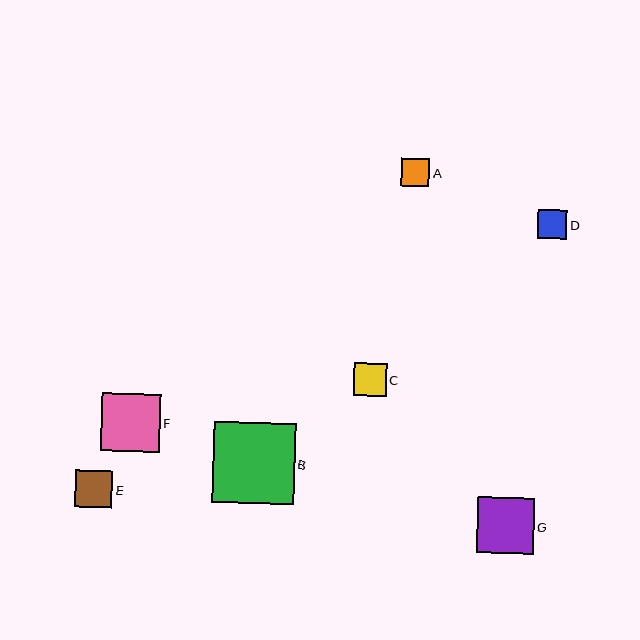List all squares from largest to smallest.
From largest to smallest: B, F, G, E, C, D, A.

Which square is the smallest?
Square A is the smallest with a size of approximately 28 pixels.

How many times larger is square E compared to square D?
Square E is approximately 1.3 times the size of square D.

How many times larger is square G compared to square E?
Square G is approximately 1.5 times the size of square E.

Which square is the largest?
Square B is the largest with a size of approximately 81 pixels.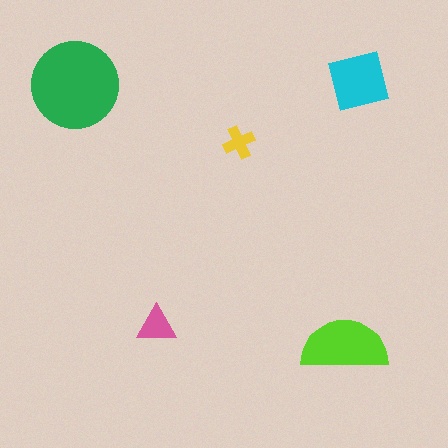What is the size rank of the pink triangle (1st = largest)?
4th.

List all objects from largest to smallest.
The green circle, the lime semicircle, the cyan square, the pink triangle, the yellow cross.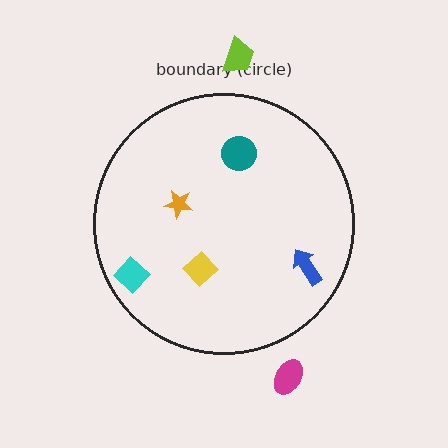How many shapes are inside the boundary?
5 inside, 2 outside.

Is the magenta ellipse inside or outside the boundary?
Outside.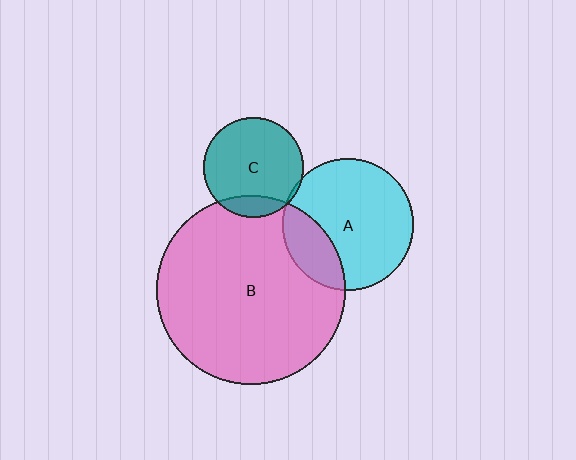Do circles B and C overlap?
Yes.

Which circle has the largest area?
Circle B (pink).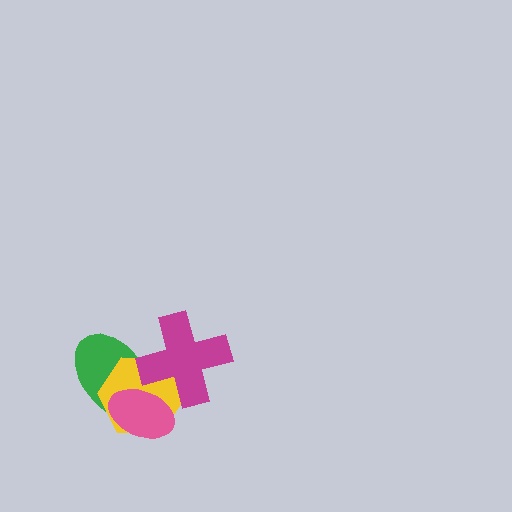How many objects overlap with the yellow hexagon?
3 objects overlap with the yellow hexagon.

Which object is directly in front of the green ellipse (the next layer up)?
The yellow hexagon is directly in front of the green ellipse.